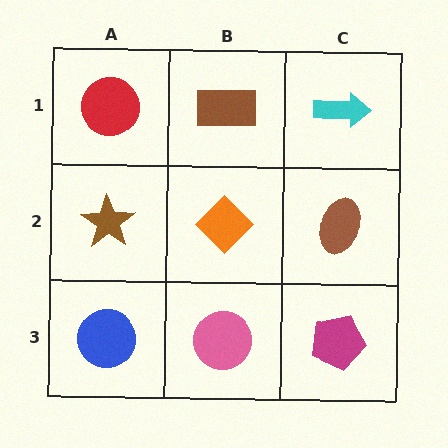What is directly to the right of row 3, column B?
A magenta pentagon.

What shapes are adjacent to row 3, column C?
A brown ellipse (row 2, column C), a pink circle (row 3, column B).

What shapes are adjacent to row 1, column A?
A brown star (row 2, column A), a brown rectangle (row 1, column B).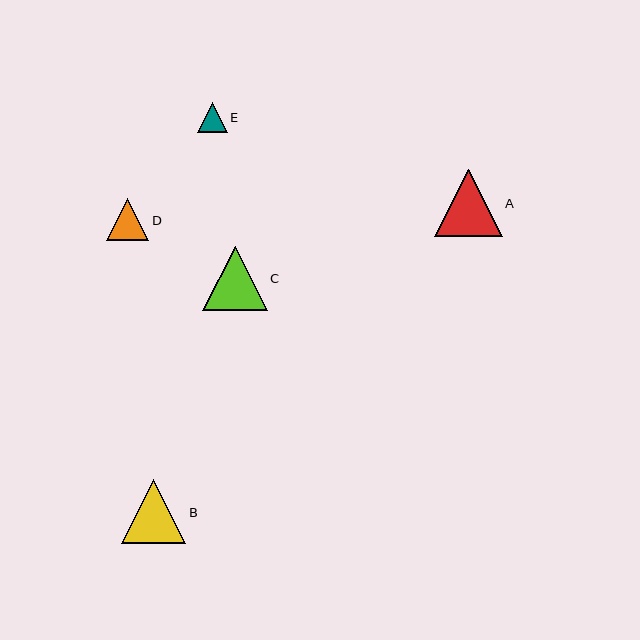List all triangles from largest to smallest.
From largest to smallest: A, C, B, D, E.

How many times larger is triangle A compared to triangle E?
Triangle A is approximately 2.3 times the size of triangle E.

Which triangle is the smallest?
Triangle E is the smallest with a size of approximately 30 pixels.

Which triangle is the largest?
Triangle A is the largest with a size of approximately 68 pixels.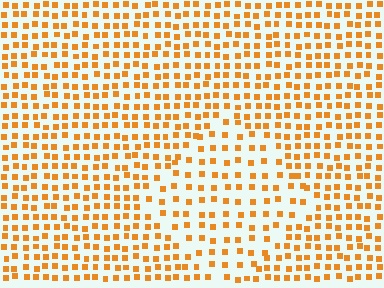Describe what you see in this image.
The image contains small orange elements arranged at two different densities. A diamond-shaped region is visible where the elements are less densely packed than the surrounding area.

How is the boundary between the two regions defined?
The boundary is defined by a change in element density (approximately 1.6x ratio). All elements are the same color, size, and shape.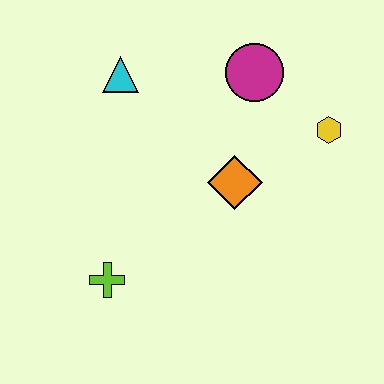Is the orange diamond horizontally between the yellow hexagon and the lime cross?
Yes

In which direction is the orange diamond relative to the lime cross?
The orange diamond is to the right of the lime cross.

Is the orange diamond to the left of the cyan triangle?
No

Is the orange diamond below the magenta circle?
Yes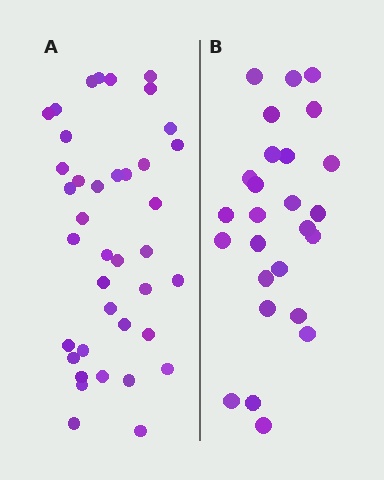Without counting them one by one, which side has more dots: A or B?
Region A (the left region) has more dots.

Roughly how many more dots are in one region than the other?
Region A has approximately 15 more dots than region B.